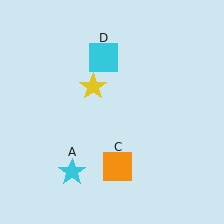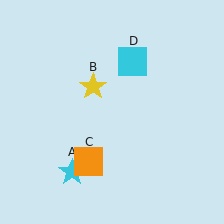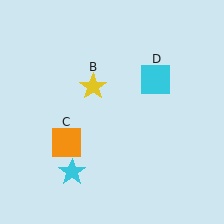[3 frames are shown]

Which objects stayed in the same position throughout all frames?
Cyan star (object A) and yellow star (object B) remained stationary.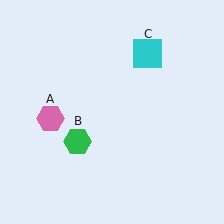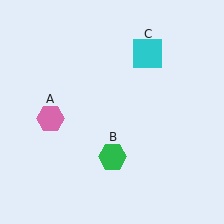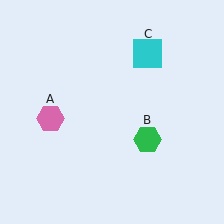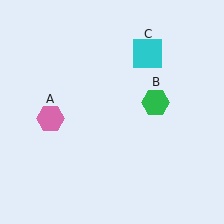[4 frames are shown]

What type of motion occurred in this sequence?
The green hexagon (object B) rotated counterclockwise around the center of the scene.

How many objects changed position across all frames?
1 object changed position: green hexagon (object B).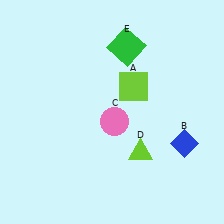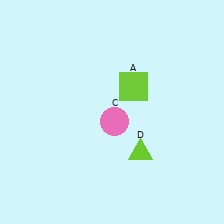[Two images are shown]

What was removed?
The blue diamond (B), the green square (E) were removed in Image 2.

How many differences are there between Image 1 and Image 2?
There are 2 differences between the two images.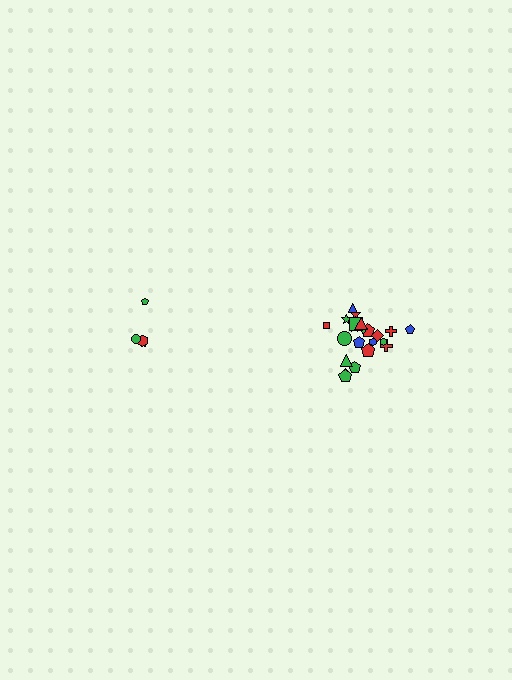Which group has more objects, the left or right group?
The right group.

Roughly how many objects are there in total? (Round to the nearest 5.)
Roughly 25 objects in total.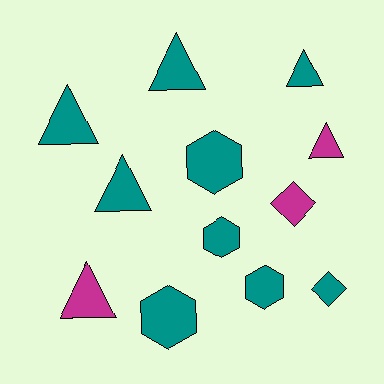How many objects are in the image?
There are 12 objects.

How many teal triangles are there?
There are 4 teal triangles.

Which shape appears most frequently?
Triangle, with 6 objects.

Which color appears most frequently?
Teal, with 9 objects.